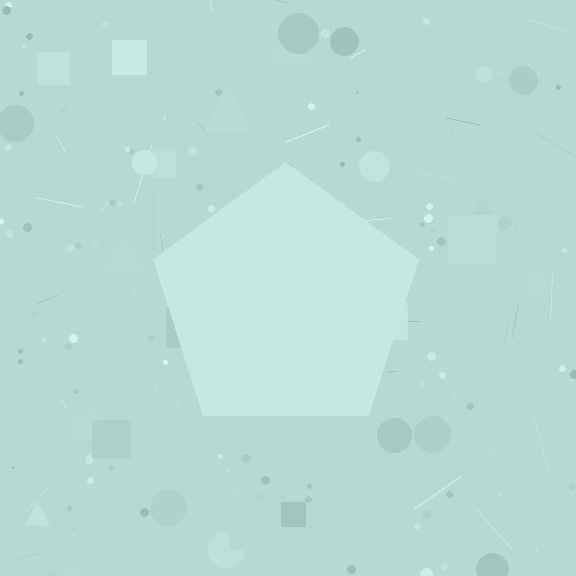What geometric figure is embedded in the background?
A pentagon is embedded in the background.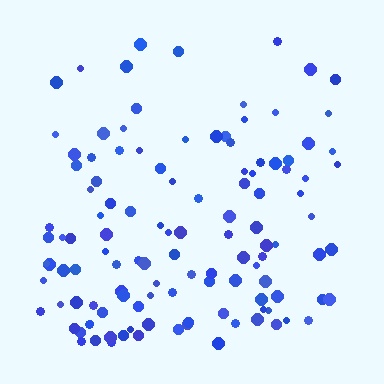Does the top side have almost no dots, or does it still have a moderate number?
Still a moderate number, just noticeably fewer than the bottom.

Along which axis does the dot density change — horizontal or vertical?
Vertical.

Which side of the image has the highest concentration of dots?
The bottom.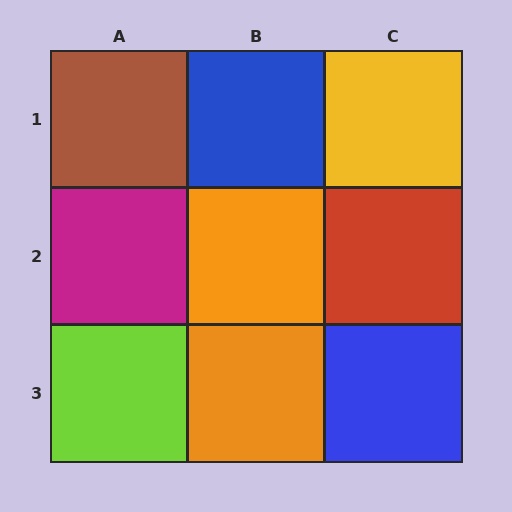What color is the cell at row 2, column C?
Red.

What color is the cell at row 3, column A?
Lime.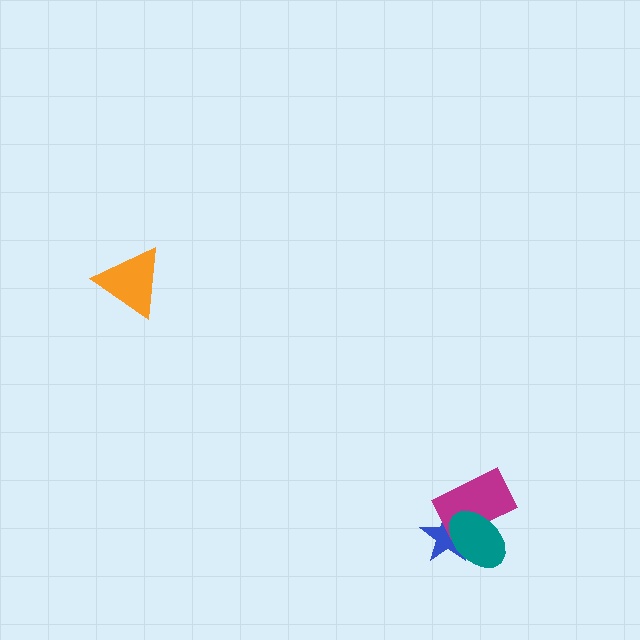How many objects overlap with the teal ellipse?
2 objects overlap with the teal ellipse.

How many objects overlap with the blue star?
2 objects overlap with the blue star.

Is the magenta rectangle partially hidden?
Yes, it is partially covered by another shape.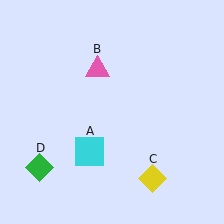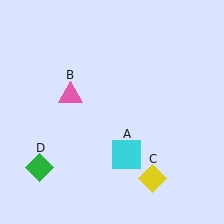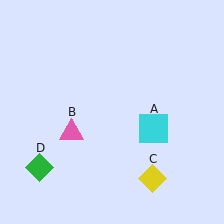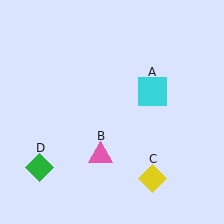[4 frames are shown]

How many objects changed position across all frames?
2 objects changed position: cyan square (object A), pink triangle (object B).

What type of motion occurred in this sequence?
The cyan square (object A), pink triangle (object B) rotated counterclockwise around the center of the scene.